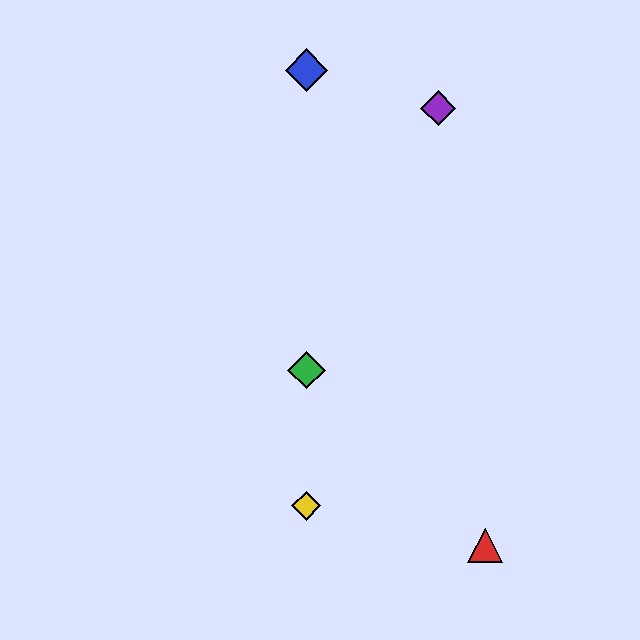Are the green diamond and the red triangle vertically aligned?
No, the green diamond is at x≈306 and the red triangle is at x≈485.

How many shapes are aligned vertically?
3 shapes (the blue diamond, the green diamond, the yellow diamond) are aligned vertically.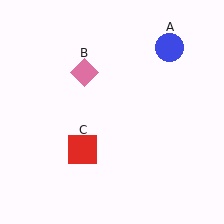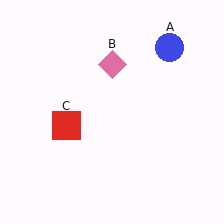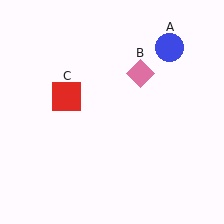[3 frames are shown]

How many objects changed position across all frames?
2 objects changed position: pink diamond (object B), red square (object C).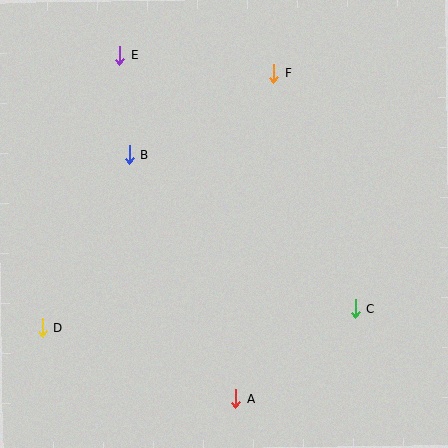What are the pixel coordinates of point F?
Point F is at (274, 73).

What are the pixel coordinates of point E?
Point E is at (119, 56).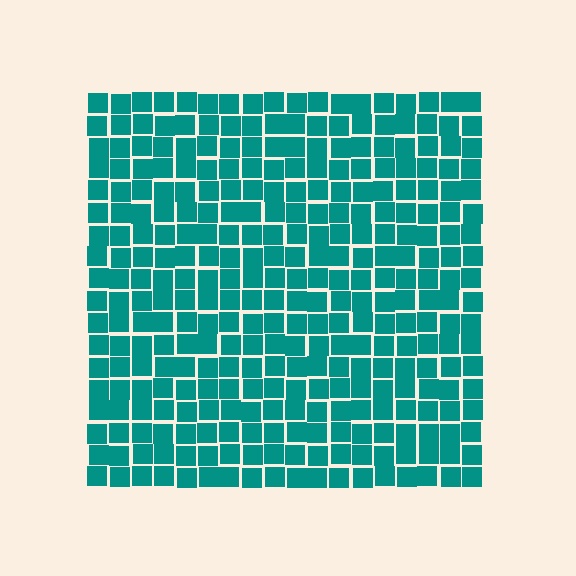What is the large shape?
The large shape is a square.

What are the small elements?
The small elements are squares.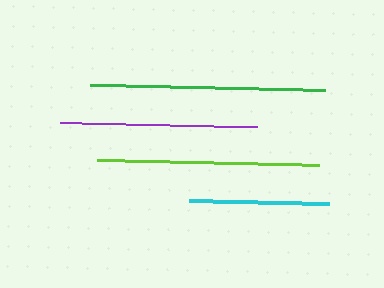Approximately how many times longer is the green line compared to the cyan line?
The green line is approximately 1.7 times the length of the cyan line.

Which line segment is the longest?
The green line is the longest at approximately 235 pixels.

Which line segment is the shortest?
The cyan line is the shortest at approximately 140 pixels.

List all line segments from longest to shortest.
From longest to shortest: green, lime, purple, cyan.